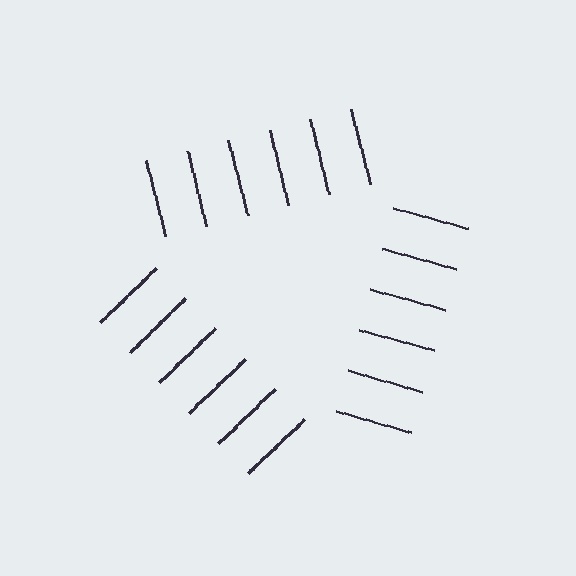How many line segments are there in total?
18 — 6 along each of the 3 edges.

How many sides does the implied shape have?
3 sides — the line-ends trace a triangle.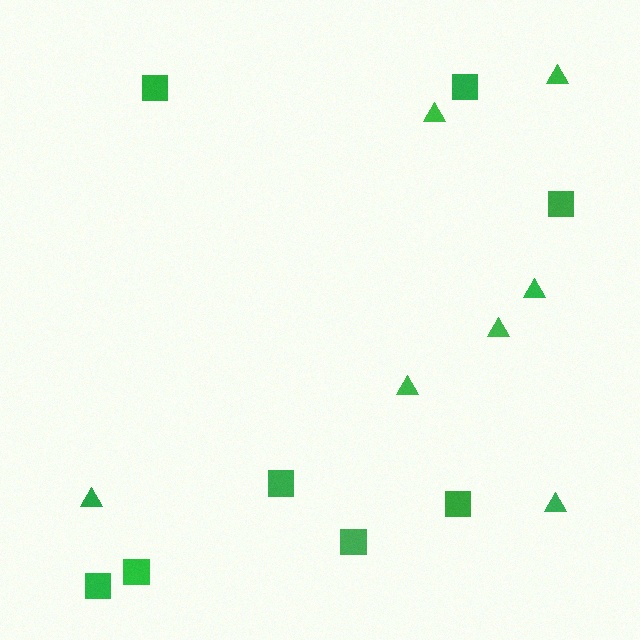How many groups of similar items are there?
There are 2 groups: one group of squares (8) and one group of triangles (7).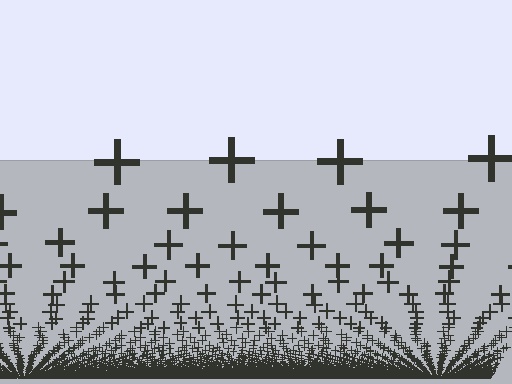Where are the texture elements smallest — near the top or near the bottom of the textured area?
Near the bottom.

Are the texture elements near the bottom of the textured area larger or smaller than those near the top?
Smaller. The gradient is inverted — elements near the bottom are smaller and denser.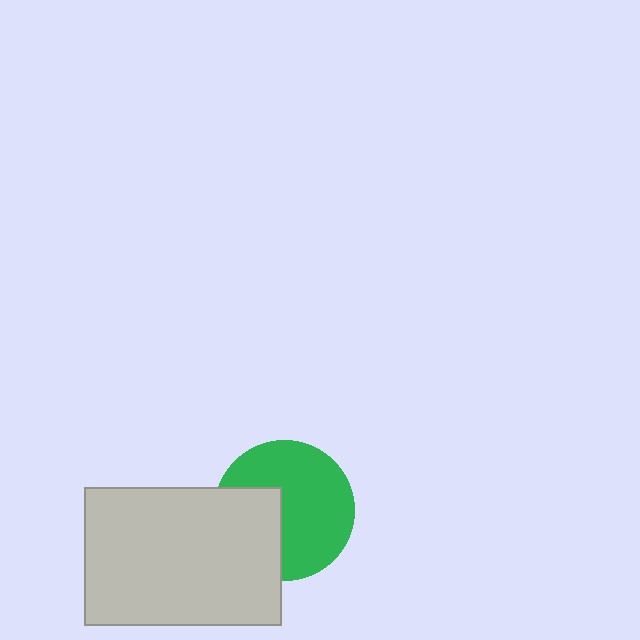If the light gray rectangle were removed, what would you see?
You would see the complete green circle.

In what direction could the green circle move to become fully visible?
The green circle could move right. That would shift it out from behind the light gray rectangle entirely.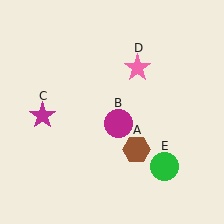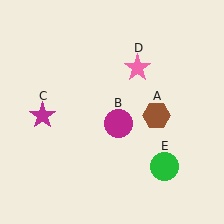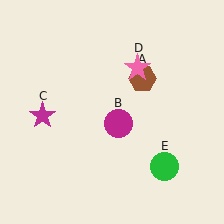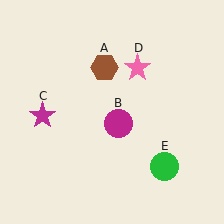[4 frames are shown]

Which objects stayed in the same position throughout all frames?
Magenta circle (object B) and magenta star (object C) and pink star (object D) and green circle (object E) remained stationary.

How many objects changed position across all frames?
1 object changed position: brown hexagon (object A).